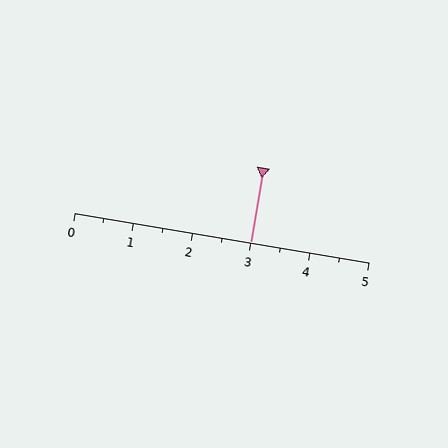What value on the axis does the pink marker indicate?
The marker indicates approximately 3.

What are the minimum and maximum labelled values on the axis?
The axis runs from 0 to 5.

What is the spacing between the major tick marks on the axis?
The major ticks are spaced 1 apart.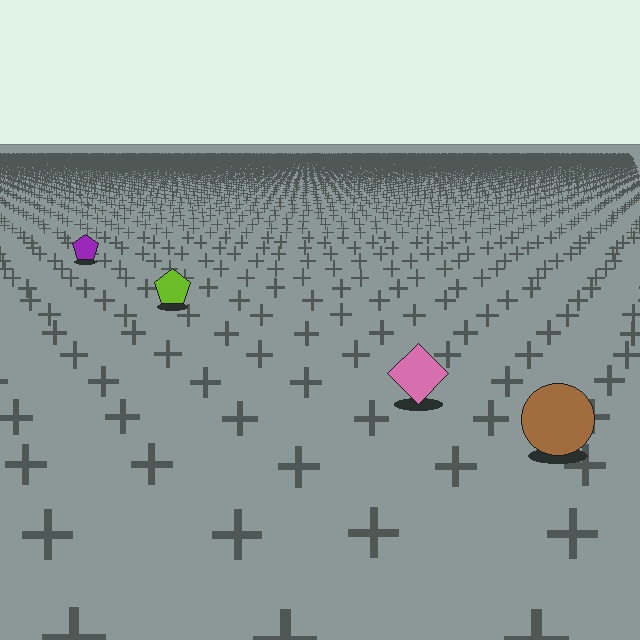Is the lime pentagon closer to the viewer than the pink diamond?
No. The pink diamond is closer — you can tell from the texture gradient: the ground texture is coarser near it.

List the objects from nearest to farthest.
From nearest to farthest: the brown circle, the pink diamond, the lime pentagon, the purple pentagon.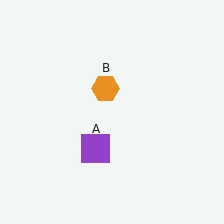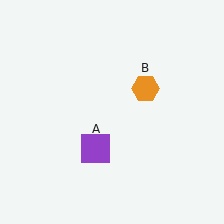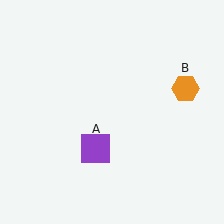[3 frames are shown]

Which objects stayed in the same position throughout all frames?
Purple square (object A) remained stationary.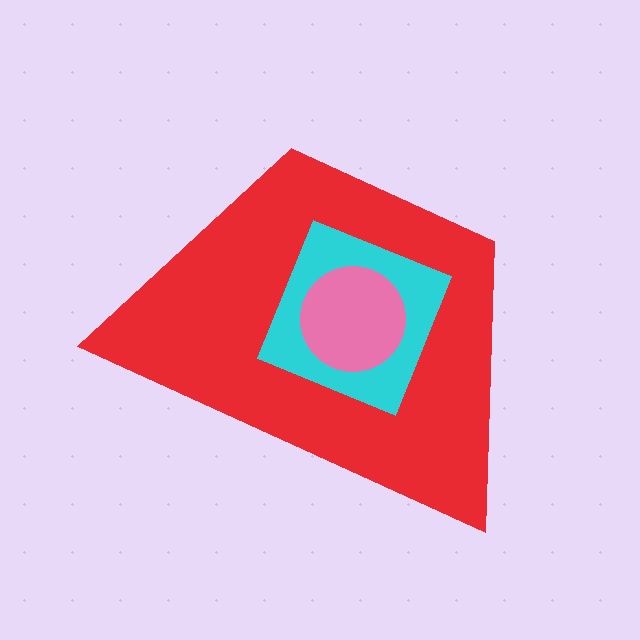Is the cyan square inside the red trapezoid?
Yes.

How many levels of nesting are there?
3.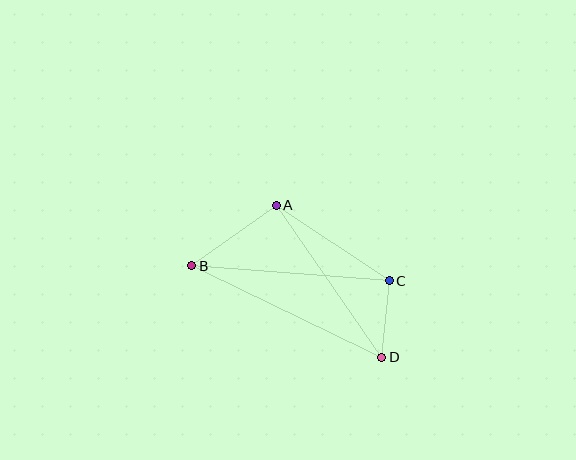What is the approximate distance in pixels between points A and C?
The distance between A and C is approximately 136 pixels.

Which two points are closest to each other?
Points C and D are closest to each other.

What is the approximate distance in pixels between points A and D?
The distance between A and D is approximately 185 pixels.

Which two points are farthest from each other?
Points B and D are farthest from each other.